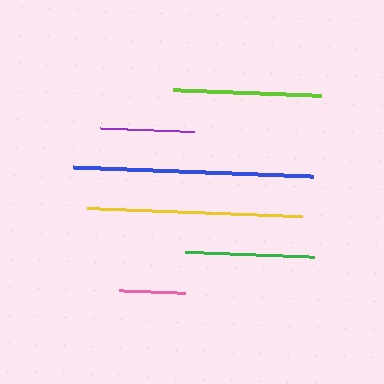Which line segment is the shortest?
The pink line is the shortest at approximately 66 pixels.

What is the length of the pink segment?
The pink segment is approximately 66 pixels long.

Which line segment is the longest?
The blue line is the longest at approximately 239 pixels.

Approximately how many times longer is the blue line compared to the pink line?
The blue line is approximately 3.6 times the length of the pink line.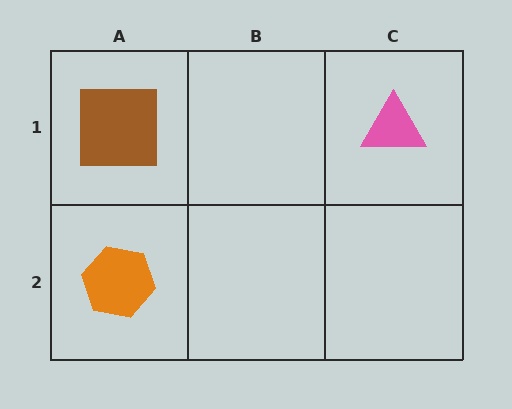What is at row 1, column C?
A pink triangle.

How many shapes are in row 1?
2 shapes.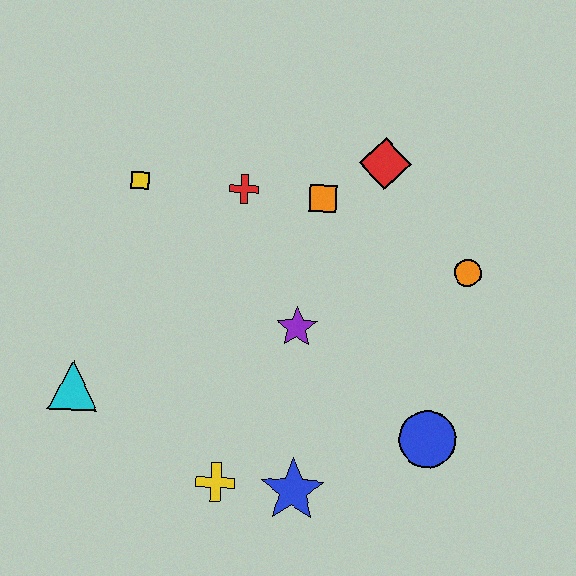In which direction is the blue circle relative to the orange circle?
The blue circle is below the orange circle.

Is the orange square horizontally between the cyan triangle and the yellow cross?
No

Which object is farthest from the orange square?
The cyan triangle is farthest from the orange square.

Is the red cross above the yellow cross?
Yes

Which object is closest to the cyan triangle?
The yellow cross is closest to the cyan triangle.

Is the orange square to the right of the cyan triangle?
Yes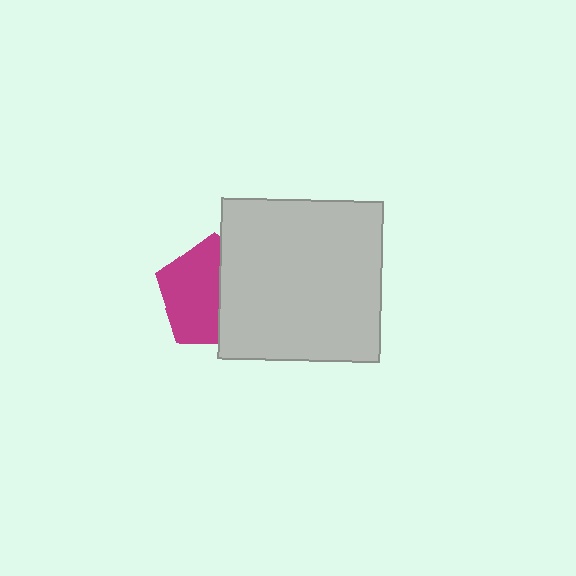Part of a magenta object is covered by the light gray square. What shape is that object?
It is a pentagon.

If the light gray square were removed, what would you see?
You would see the complete magenta pentagon.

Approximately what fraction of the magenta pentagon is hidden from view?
Roughly 43% of the magenta pentagon is hidden behind the light gray square.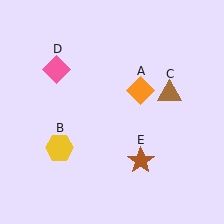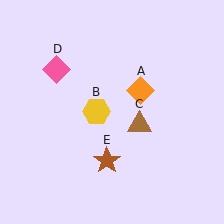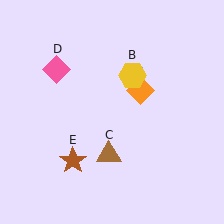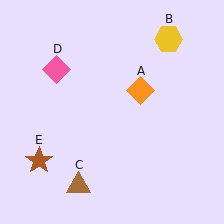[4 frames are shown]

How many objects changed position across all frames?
3 objects changed position: yellow hexagon (object B), brown triangle (object C), brown star (object E).